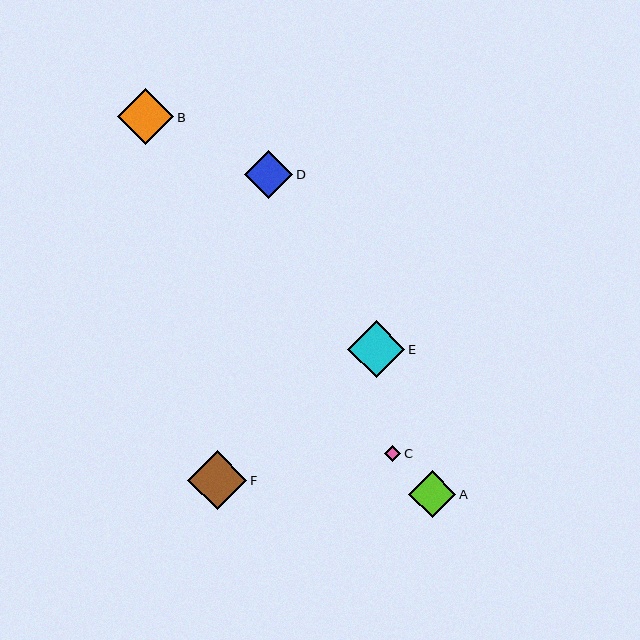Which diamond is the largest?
Diamond F is the largest with a size of approximately 59 pixels.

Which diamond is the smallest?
Diamond C is the smallest with a size of approximately 16 pixels.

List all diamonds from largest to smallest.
From largest to smallest: F, E, B, D, A, C.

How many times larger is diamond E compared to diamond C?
Diamond E is approximately 3.6 times the size of diamond C.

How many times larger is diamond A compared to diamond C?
Diamond A is approximately 3.0 times the size of diamond C.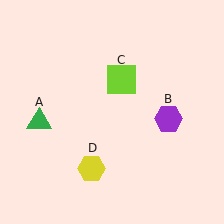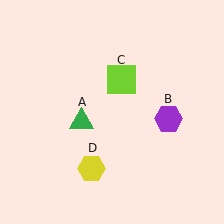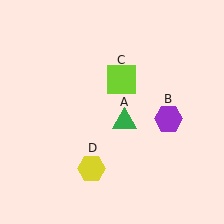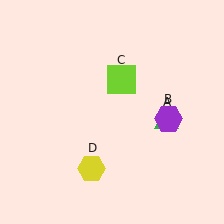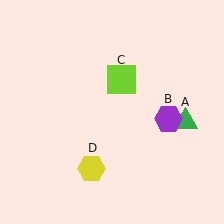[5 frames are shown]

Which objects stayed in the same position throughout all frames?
Purple hexagon (object B) and lime square (object C) and yellow hexagon (object D) remained stationary.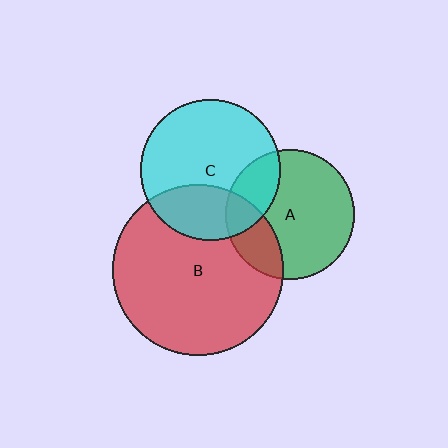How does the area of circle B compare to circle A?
Approximately 1.7 times.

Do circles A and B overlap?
Yes.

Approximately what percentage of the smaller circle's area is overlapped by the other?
Approximately 25%.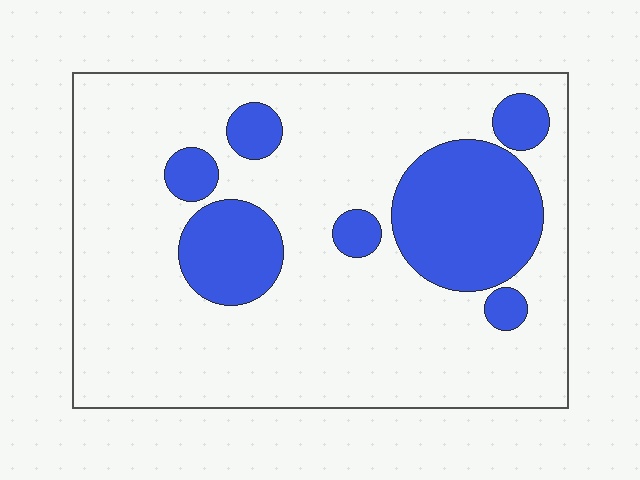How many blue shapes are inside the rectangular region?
7.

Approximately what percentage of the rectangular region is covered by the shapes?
Approximately 25%.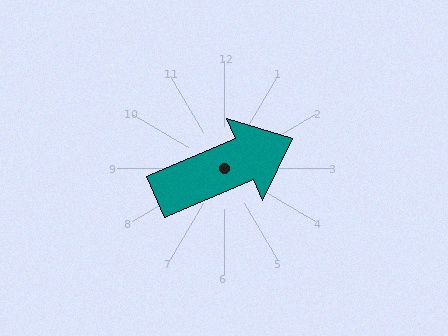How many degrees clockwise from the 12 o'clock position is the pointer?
Approximately 67 degrees.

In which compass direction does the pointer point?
Northeast.